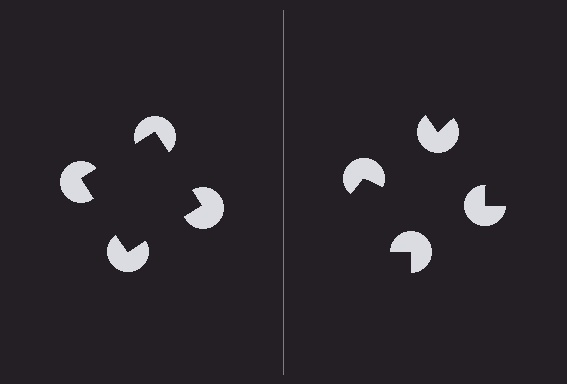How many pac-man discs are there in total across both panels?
8 — 4 on each side.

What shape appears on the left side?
An illusory square.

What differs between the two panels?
The pac-man discs are positioned identically on both sides; only the wedge orientations differ. On the left they align to a square; on the right they are misaligned.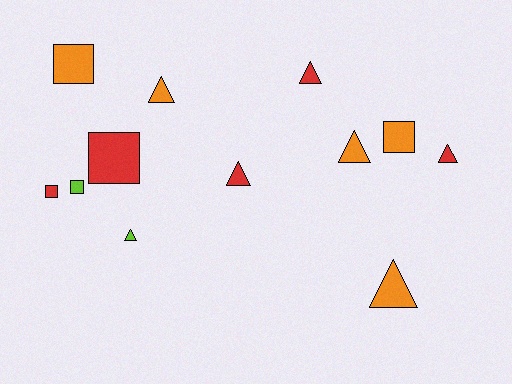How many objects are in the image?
There are 12 objects.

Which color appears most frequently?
Red, with 5 objects.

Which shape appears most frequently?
Triangle, with 7 objects.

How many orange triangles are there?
There are 3 orange triangles.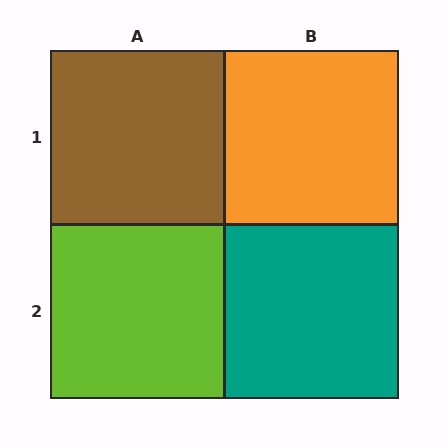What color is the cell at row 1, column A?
Brown.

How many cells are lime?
1 cell is lime.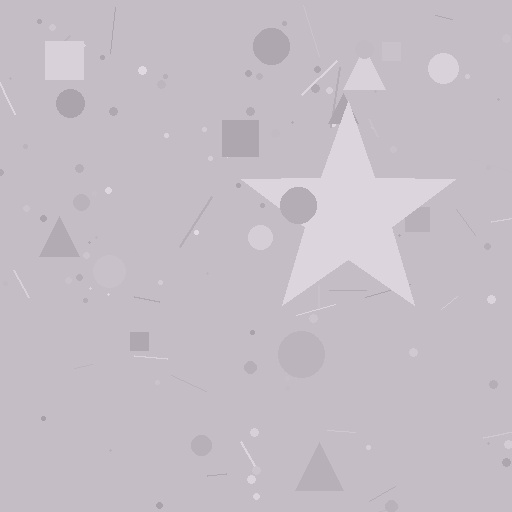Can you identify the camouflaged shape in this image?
The camouflaged shape is a star.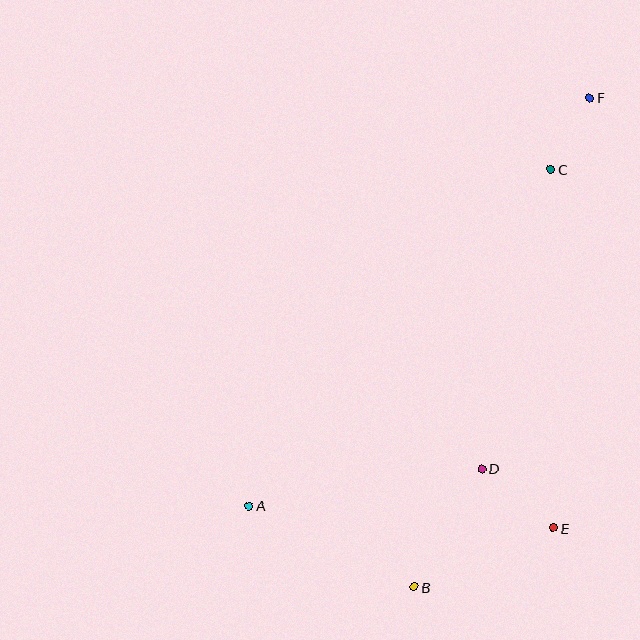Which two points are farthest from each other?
Points A and F are farthest from each other.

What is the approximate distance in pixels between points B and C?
The distance between B and C is approximately 439 pixels.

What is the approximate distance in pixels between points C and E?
The distance between C and E is approximately 359 pixels.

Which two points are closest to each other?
Points C and F are closest to each other.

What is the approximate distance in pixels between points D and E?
The distance between D and E is approximately 93 pixels.